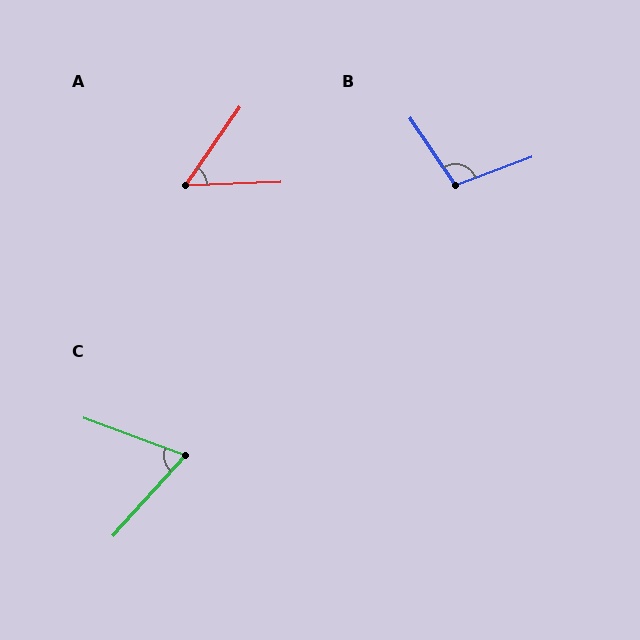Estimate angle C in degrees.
Approximately 68 degrees.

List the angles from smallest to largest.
A (53°), C (68°), B (104°).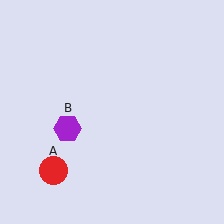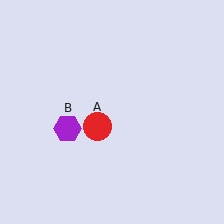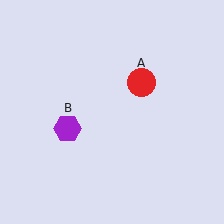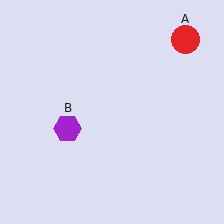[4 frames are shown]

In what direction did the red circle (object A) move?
The red circle (object A) moved up and to the right.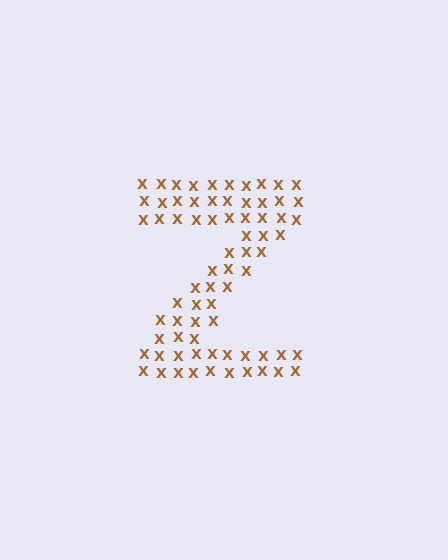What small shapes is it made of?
It is made of small letter X's.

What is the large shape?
The large shape is the letter Z.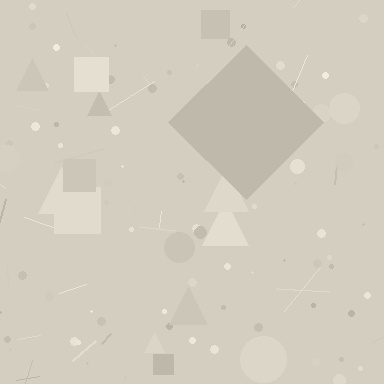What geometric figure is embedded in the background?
A diamond is embedded in the background.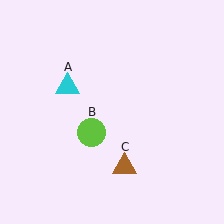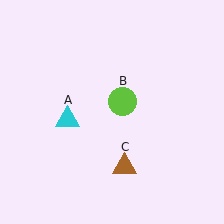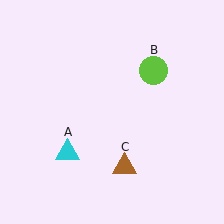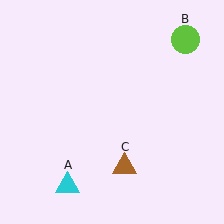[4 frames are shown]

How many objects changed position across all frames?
2 objects changed position: cyan triangle (object A), lime circle (object B).